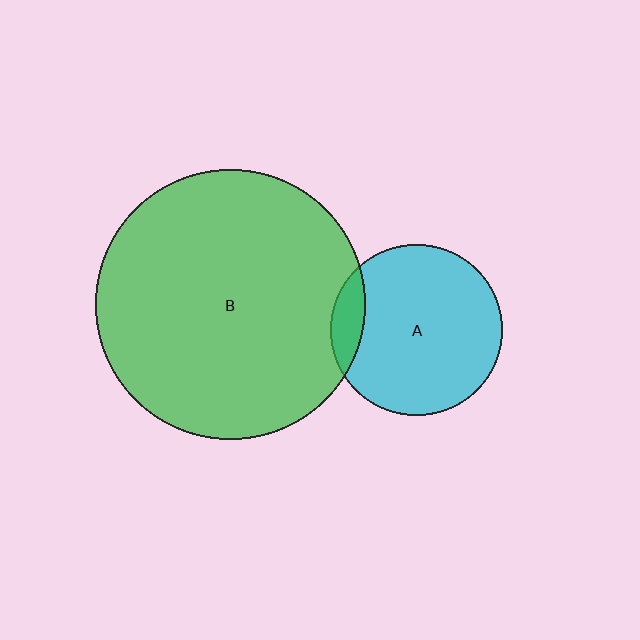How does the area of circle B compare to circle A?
Approximately 2.5 times.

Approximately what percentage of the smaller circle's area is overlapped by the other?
Approximately 10%.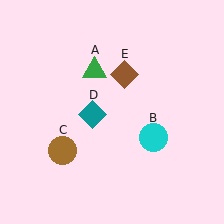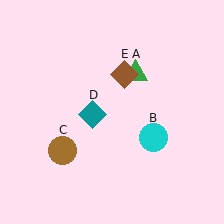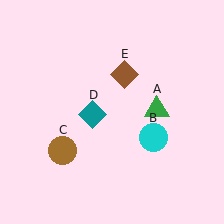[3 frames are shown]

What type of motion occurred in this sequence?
The green triangle (object A) rotated clockwise around the center of the scene.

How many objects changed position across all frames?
1 object changed position: green triangle (object A).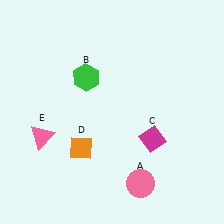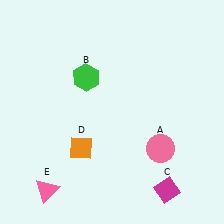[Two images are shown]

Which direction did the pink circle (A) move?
The pink circle (A) moved up.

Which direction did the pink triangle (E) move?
The pink triangle (E) moved down.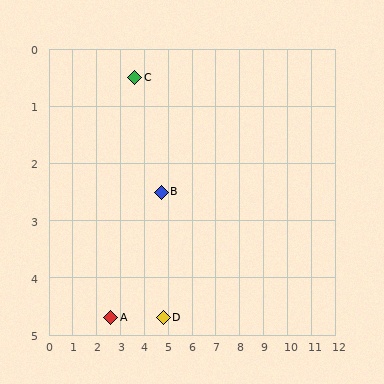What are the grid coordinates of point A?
Point A is at approximately (2.6, 4.7).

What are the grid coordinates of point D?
Point D is at approximately (4.8, 4.7).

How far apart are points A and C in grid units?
Points A and C are about 4.3 grid units apart.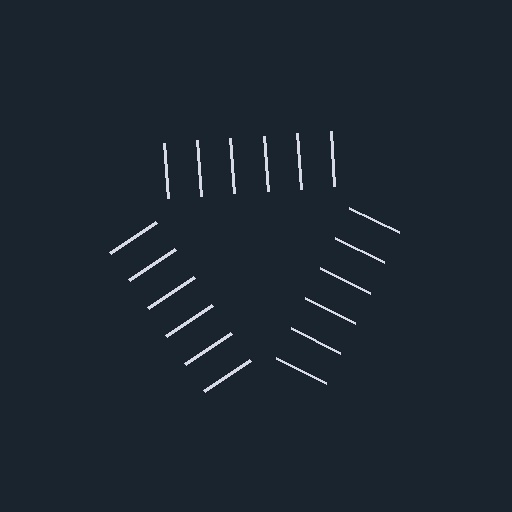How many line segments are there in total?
18 — 6 along each of the 3 edges.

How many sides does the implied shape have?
3 sides — the line-ends trace a triangle.